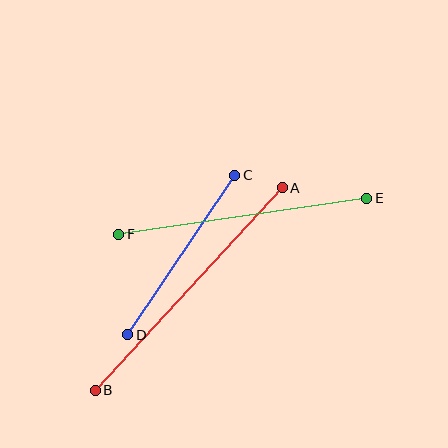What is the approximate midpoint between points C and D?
The midpoint is at approximately (181, 255) pixels.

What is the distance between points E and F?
The distance is approximately 251 pixels.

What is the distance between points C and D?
The distance is approximately 192 pixels.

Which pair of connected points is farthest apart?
Points A and B are farthest apart.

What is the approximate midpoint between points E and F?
The midpoint is at approximately (243, 216) pixels.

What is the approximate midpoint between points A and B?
The midpoint is at approximately (189, 289) pixels.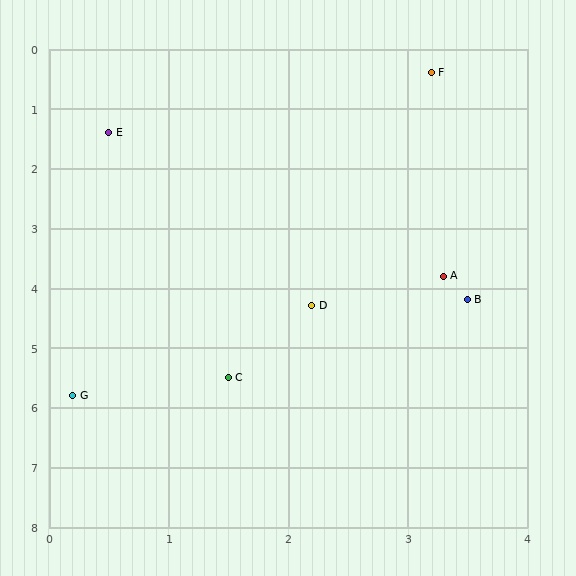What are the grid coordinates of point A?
Point A is at approximately (3.3, 3.8).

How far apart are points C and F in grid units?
Points C and F are about 5.4 grid units apart.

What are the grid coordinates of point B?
Point B is at approximately (3.5, 4.2).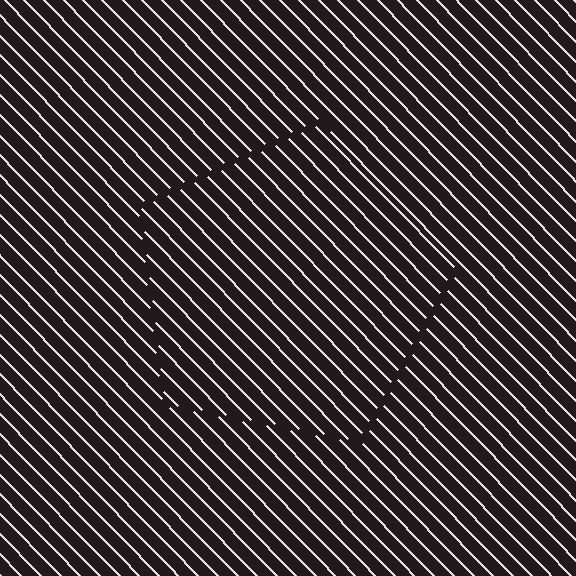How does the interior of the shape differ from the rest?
The interior of the shape contains the same grating, shifted by half a period — the contour is defined by the phase discontinuity where line-ends from the inner and outer gratings abut.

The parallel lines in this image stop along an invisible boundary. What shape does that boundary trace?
An illusory pentagon. The interior of the shape contains the same grating, shifted by half a period — the contour is defined by the phase discontinuity where line-ends from the inner and outer gratings abut.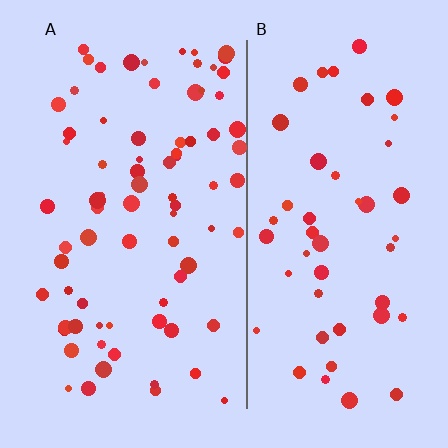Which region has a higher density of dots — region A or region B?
A (the left).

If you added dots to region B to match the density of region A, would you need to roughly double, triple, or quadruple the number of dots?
Approximately double.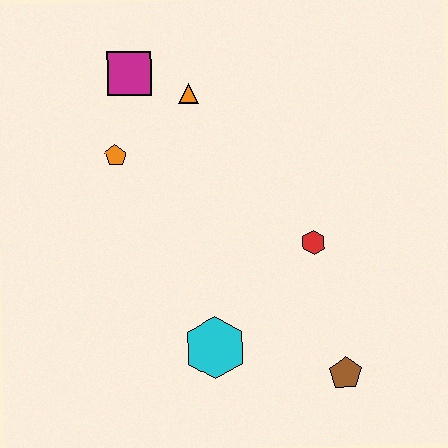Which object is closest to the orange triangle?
The magenta square is closest to the orange triangle.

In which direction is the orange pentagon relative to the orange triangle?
The orange pentagon is to the left of the orange triangle.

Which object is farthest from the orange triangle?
The brown pentagon is farthest from the orange triangle.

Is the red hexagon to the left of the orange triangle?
No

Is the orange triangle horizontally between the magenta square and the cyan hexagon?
Yes